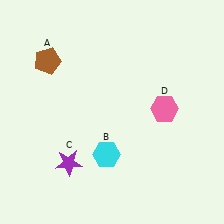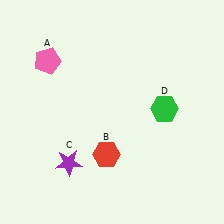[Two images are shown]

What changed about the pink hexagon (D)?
In Image 1, D is pink. In Image 2, it changed to green.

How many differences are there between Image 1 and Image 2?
There are 3 differences between the two images.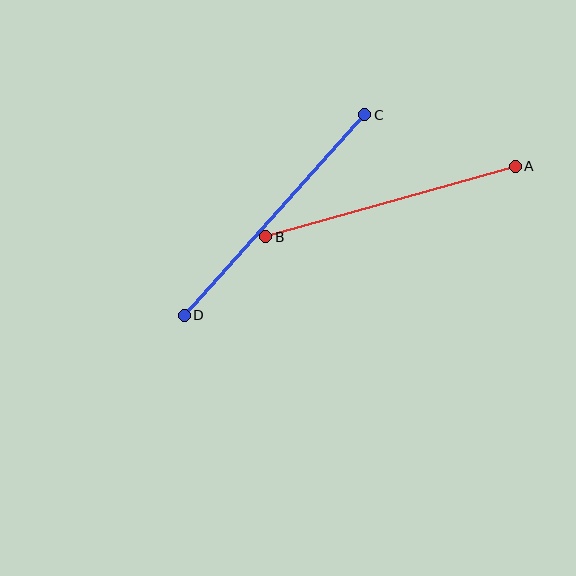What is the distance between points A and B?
The distance is approximately 259 pixels.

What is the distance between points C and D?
The distance is approximately 270 pixels.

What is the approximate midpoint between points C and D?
The midpoint is at approximately (274, 215) pixels.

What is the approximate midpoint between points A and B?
The midpoint is at approximately (391, 202) pixels.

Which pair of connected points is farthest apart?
Points C and D are farthest apart.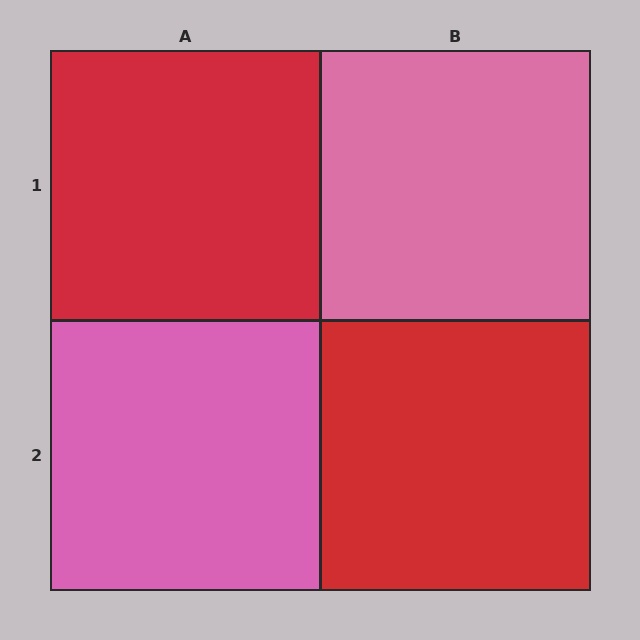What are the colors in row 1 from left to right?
Red, pink.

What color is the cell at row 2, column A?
Pink.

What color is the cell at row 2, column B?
Red.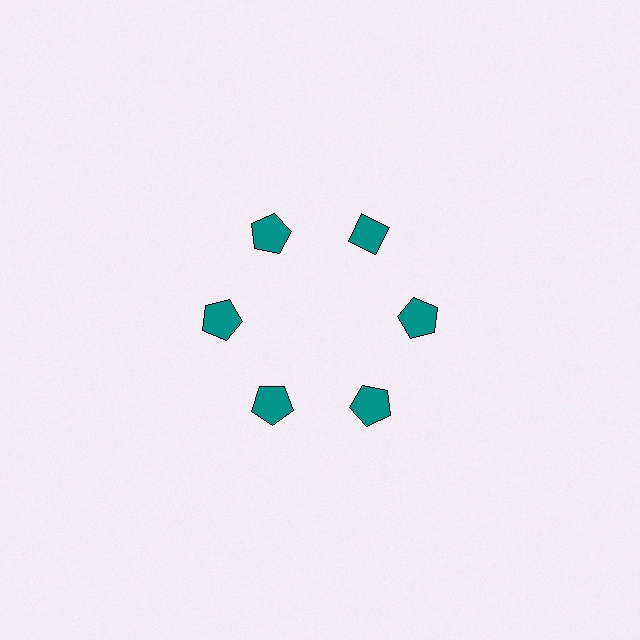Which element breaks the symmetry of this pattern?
The teal diamond at roughly the 1 o'clock position breaks the symmetry. All other shapes are teal pentagons.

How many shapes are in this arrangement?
There are 6 shapes arranged in a ring pattern.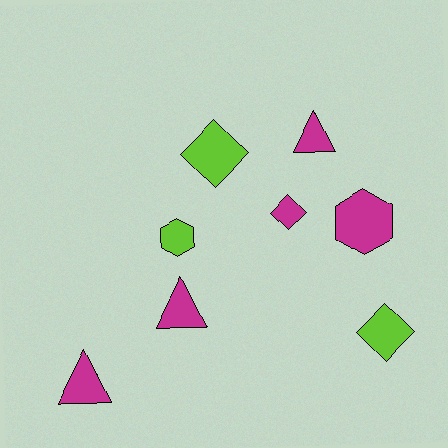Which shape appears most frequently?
Diamond, with 3 objects.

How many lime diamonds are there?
There are 2 lime diamonds.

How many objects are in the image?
There are 8 objects.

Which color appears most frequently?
Magenta, with 5 objects.